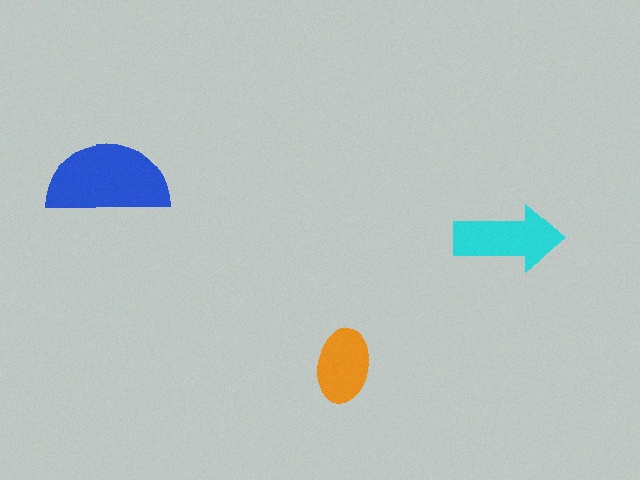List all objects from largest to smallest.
The blue semicircle, the cyan arrow, the orange ellipse.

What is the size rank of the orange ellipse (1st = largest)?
3rd.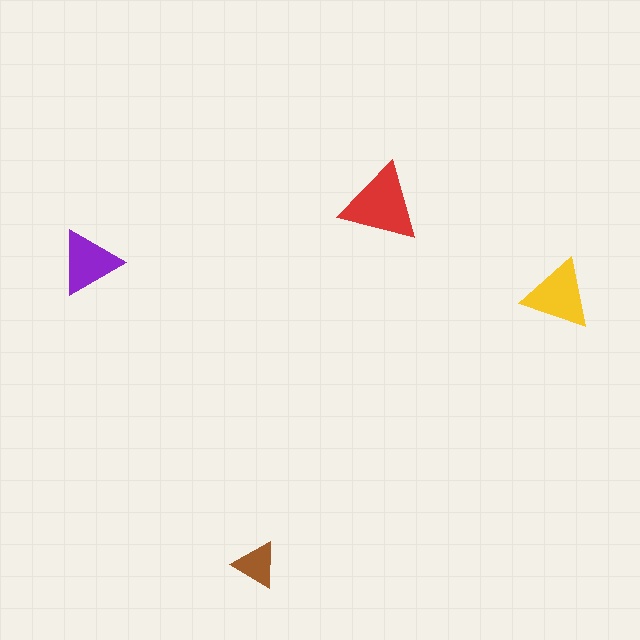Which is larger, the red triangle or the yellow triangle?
The red one.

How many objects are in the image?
There are 4 objects in the image.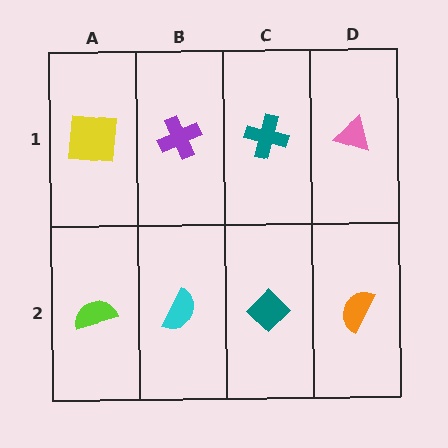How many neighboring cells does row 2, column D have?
2.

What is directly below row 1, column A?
A lime semicircle.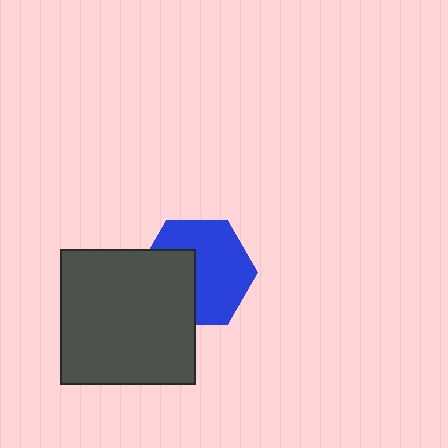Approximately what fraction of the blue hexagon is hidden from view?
Roughly 37% of the blue hexagon is hidden behind the dark gray square.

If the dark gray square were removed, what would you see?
You would see the complete blue hexagon.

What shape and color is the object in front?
The object in front is a dark gray square.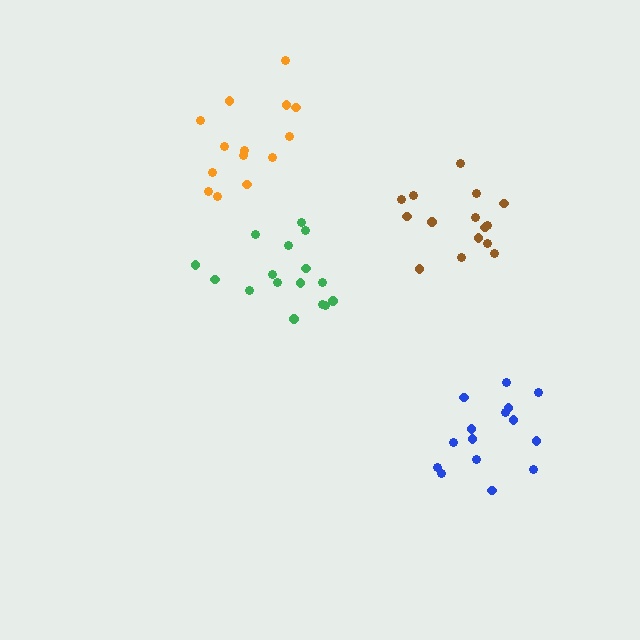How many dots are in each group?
Group 1: 15 dots, Group 2: 15 dots, Group 3: 16 dots, Group 4: 14 dots (60 total).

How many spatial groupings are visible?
There are 4 spatial groupings.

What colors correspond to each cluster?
The clusters are colored: blue, brown, green, orange.